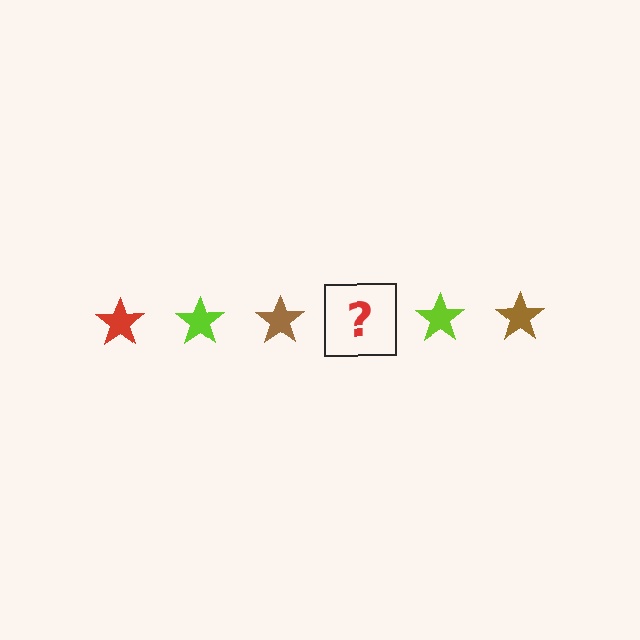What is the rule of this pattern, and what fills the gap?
The rule is that the pattern cycles through red, lime, brown stars. The gap should be filled with a red star.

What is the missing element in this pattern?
The missing element is a red star.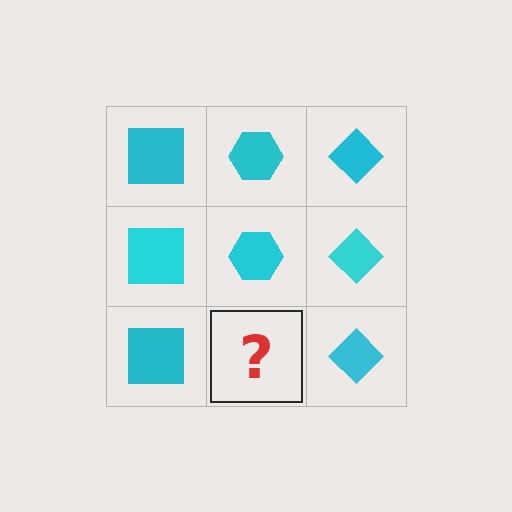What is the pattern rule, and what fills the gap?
The rule is that each column has a consistent shape. The gap should be filled with a cyan hexagon.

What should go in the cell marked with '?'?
The missing cell should contain a cyan hexagon.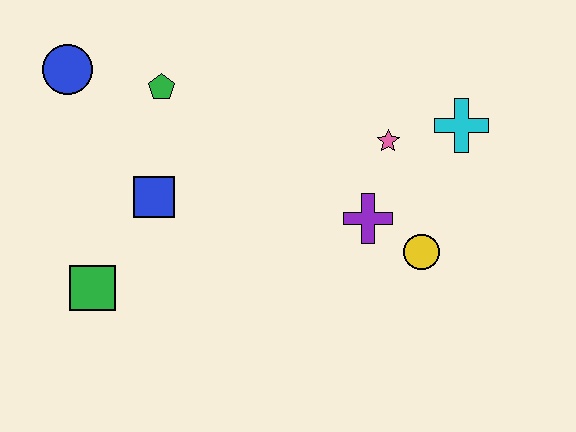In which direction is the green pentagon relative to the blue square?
The green pentagon is above the blue square.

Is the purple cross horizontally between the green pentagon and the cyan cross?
Yes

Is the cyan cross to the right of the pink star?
Yes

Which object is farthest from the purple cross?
The blue circle is farthest from the purple cross.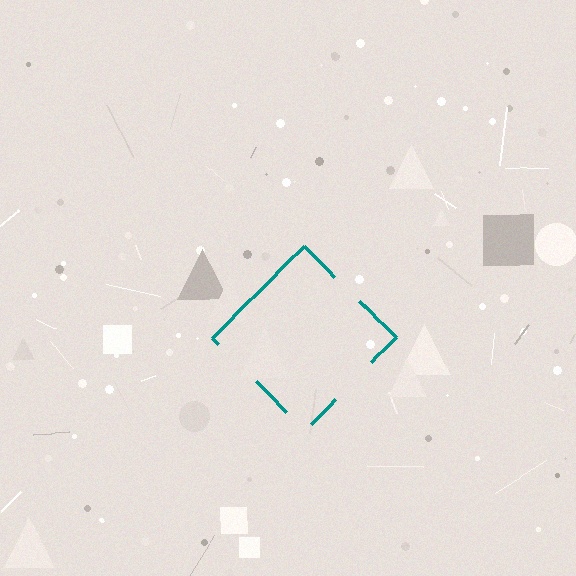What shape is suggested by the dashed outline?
The dashed outline suggests a diamond.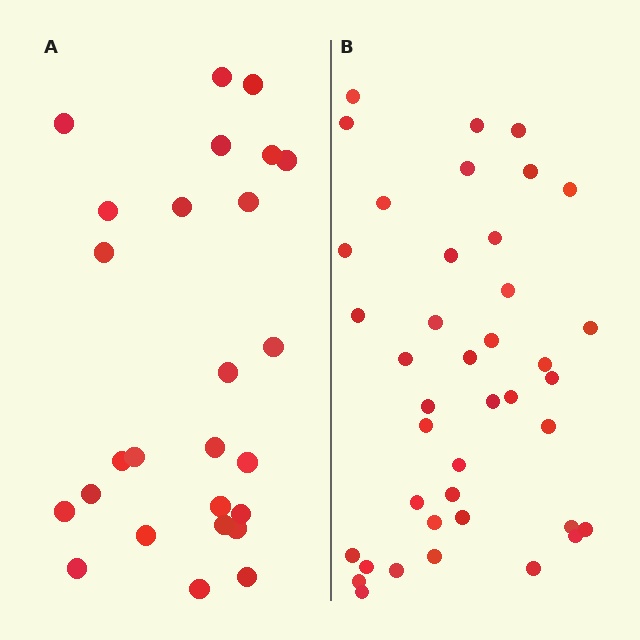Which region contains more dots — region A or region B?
Region B (the right region) has more dots.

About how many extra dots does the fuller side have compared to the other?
Region B has approximately 15 more dots than region A.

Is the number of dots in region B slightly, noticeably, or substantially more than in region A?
Region B has substantially more. The ratio is roughly 1.5 to 1.